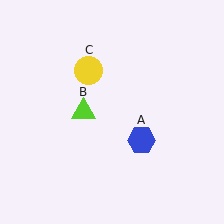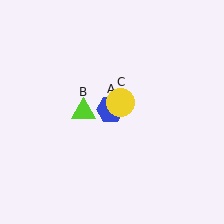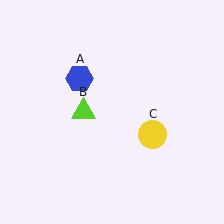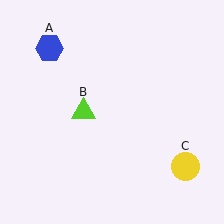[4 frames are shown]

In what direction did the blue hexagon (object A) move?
The blue hexagon (object A) moved up and to the left.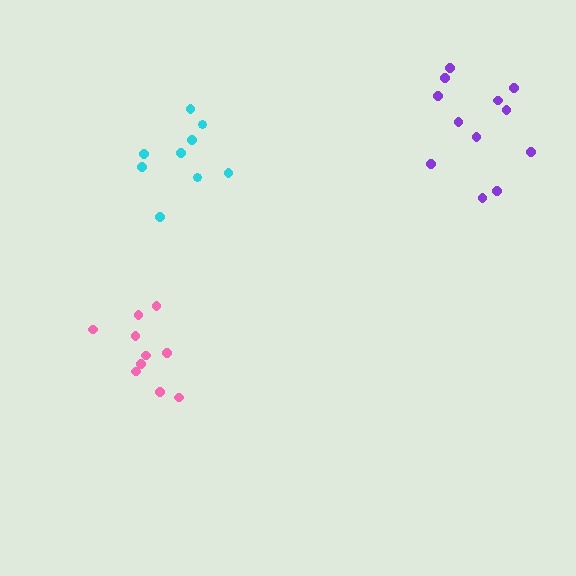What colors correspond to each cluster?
The clusters are colored: pink, cyan, purple.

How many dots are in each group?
Group 1: 10 dots, Group 2: 9 dots, Group 3: 12 dots (31 total).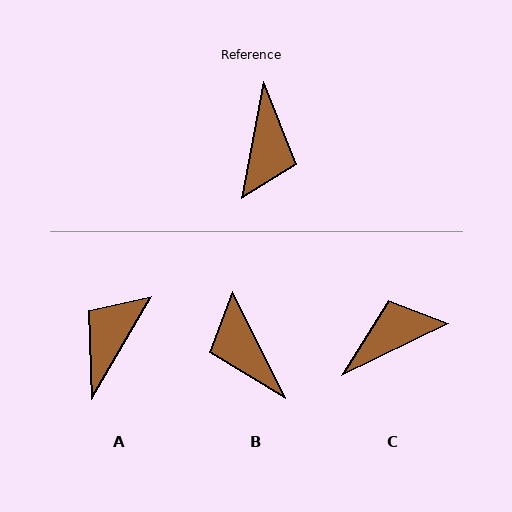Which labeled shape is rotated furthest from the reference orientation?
A, about 161 degrees away.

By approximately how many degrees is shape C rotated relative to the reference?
Approximately 127 degrees counter-clockwise.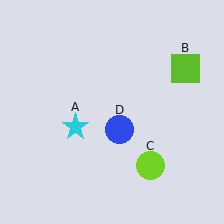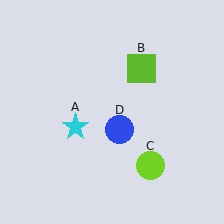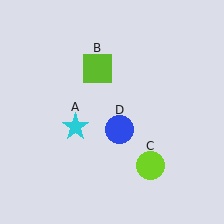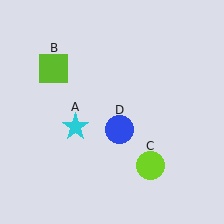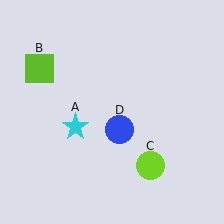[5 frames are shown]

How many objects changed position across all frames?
1 object changed position: lime square (object B).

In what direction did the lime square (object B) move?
The lime square (object B) moved left.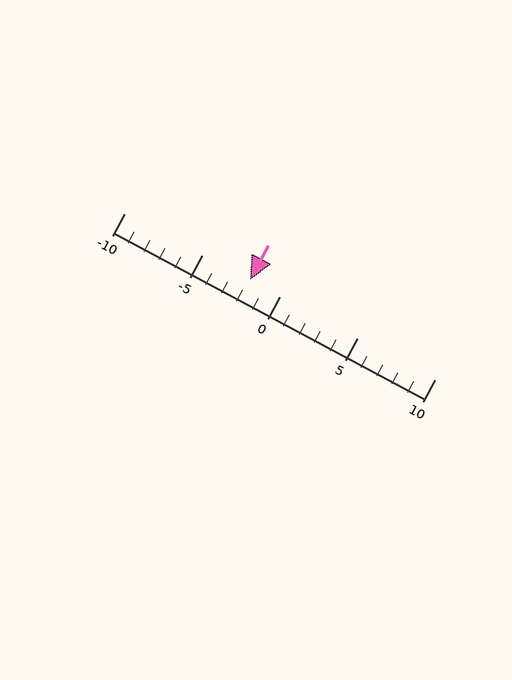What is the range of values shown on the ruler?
The ruler shows values from -10 to 10.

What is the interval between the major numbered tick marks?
The major tick marks are spaced 5 units apart.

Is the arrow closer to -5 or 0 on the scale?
The arrow is closer to 0.